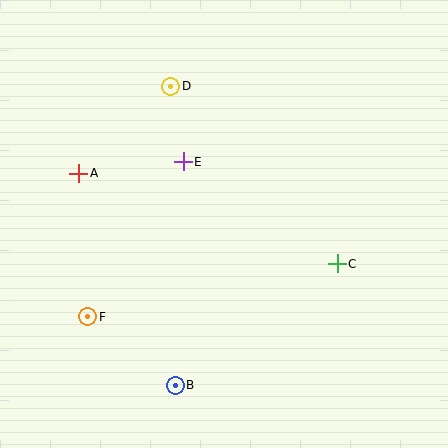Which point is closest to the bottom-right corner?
Point C is closest to the bottom-right corner.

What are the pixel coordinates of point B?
Point B is at (175, 385).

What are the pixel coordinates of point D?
Point D is at (171, 86).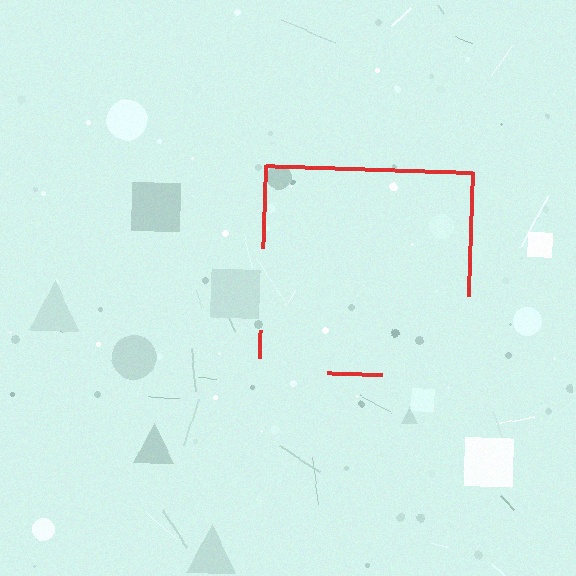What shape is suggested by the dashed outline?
The dashed outline suggests a square.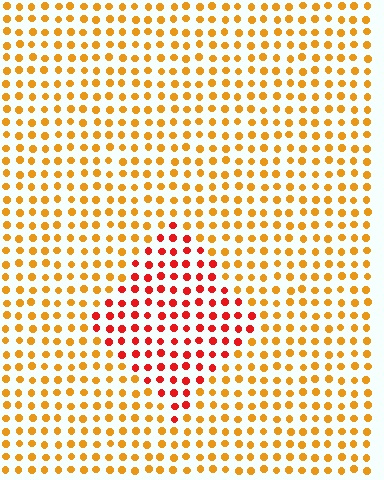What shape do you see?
I see a diamond.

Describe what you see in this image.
The image is filled with small orange elements in a uniform arrangement. A diamond-shaped region is visible where the elements are tinted to a slightly different hue, forming a subtle color boundary.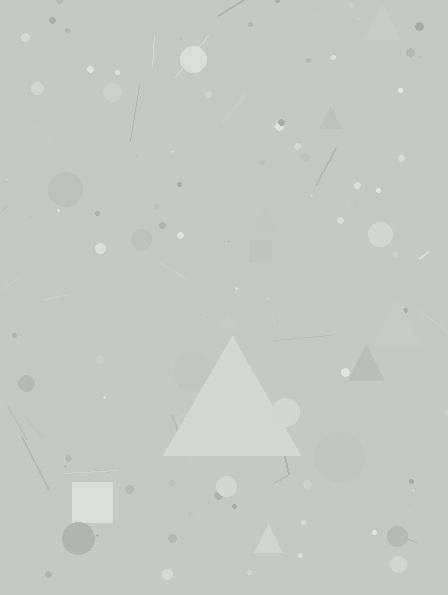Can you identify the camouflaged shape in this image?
The camouflaged shape is a triangle.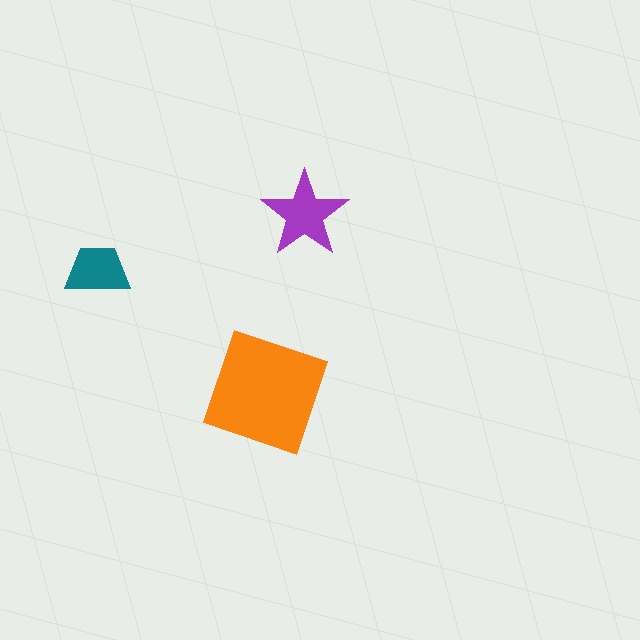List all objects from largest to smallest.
The orange square, the purple star, the teal trapezoid.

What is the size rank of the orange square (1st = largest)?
1st.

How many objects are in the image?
There are 3 objects in the image.